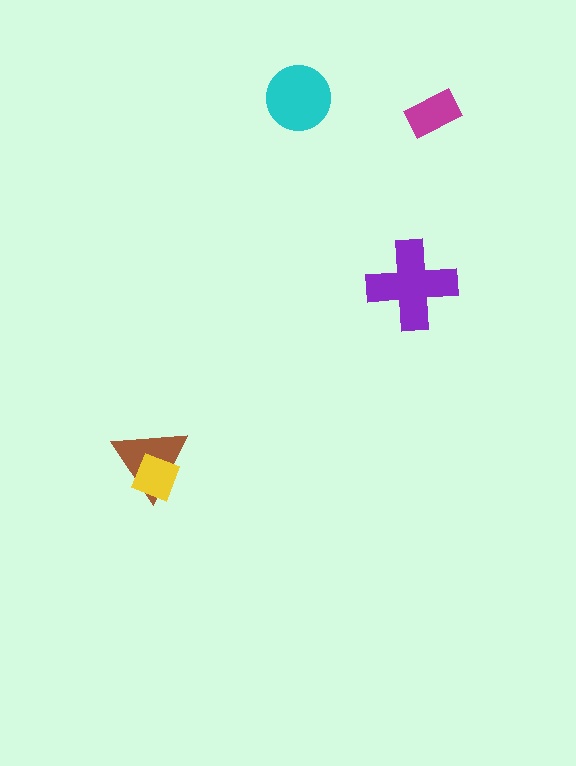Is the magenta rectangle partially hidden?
No, no other shape covers it.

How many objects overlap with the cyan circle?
0 objects overlap with the cyan circle.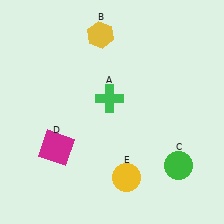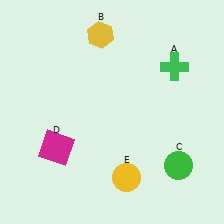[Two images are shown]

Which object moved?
The green cross (A) moved right.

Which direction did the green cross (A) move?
The green cross (A) moved right.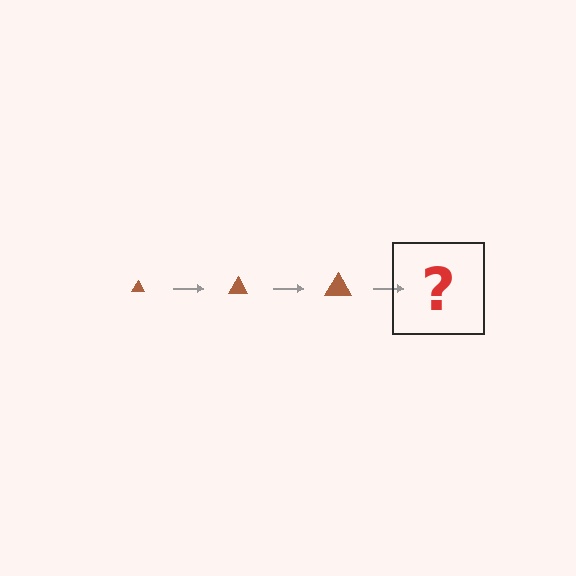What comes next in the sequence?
The next element should be a brown triangle, larger than the previous one.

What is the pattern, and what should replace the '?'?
The pattern is that the triangle gets progressively larger each step. The '?' should be a brown triangle, larger than the previous one.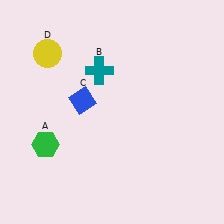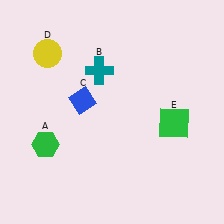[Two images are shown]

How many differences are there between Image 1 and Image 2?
There is 1 difference between the two images.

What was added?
A green square (E) was added in Image 2.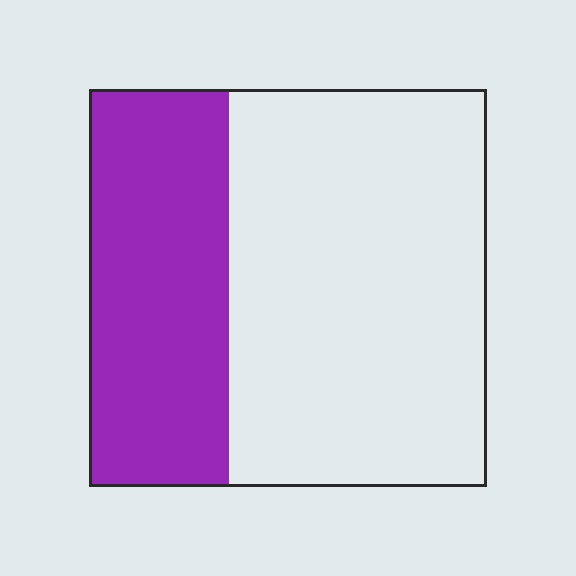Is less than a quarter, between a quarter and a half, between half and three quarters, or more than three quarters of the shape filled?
Between a quarter and a half.